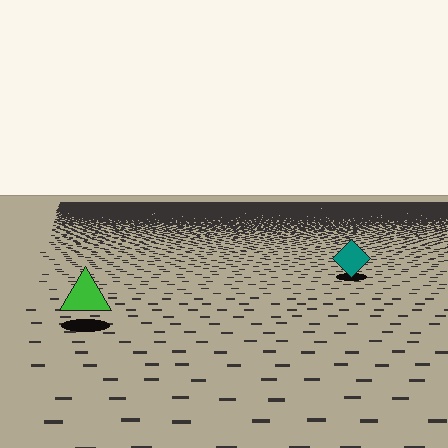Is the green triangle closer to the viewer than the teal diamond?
Yes. The green triangle is closer — you can tell from the texture gradient: the ground texture is coarser near it.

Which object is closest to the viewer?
The green triangle is closest. The texture marks near it are larger and more spread out.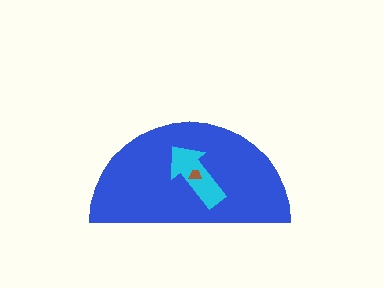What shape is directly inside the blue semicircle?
The cyan arrow.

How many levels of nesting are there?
3.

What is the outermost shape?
The blue semicircle.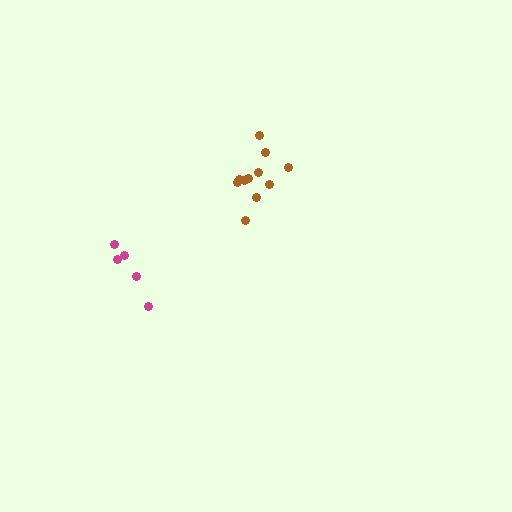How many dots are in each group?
Group 1: 5 dots, Group 2: 11 dots (16 total).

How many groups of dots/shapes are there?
There are 2 groups.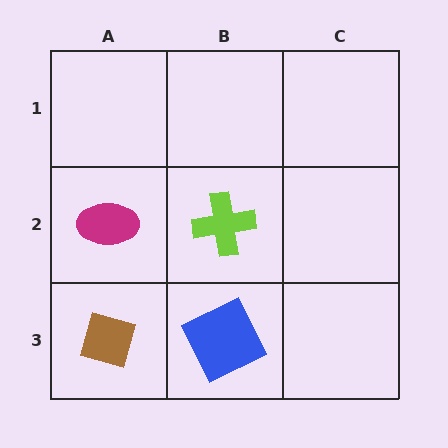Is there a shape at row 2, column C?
No, that cell is empty.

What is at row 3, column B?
A blue square.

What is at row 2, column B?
A lime cross.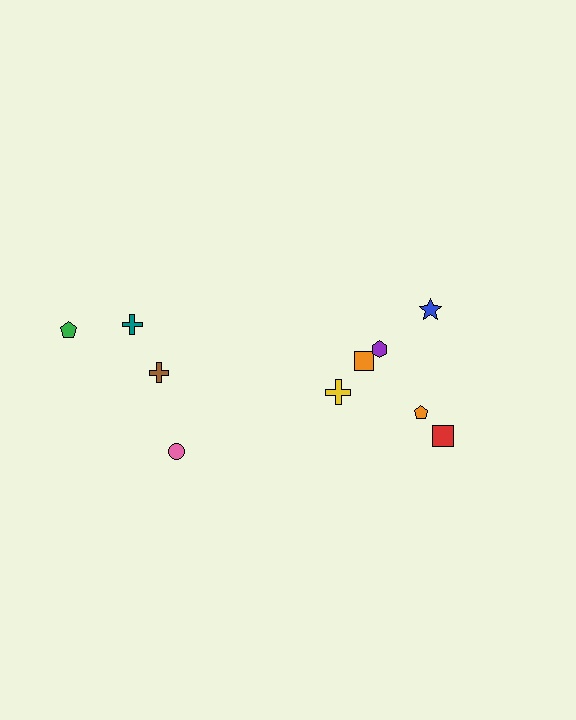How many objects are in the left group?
There are 4 objects.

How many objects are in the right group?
There are 6 objects.